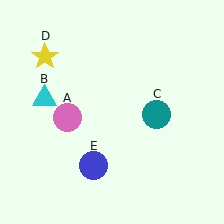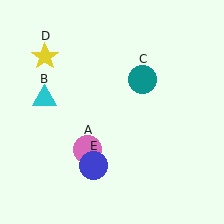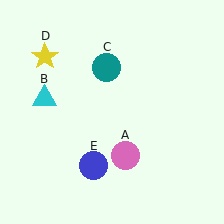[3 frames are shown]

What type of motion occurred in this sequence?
The pink circle (object A), teal circle (object C) rotated counterclockwise around the center of the scene.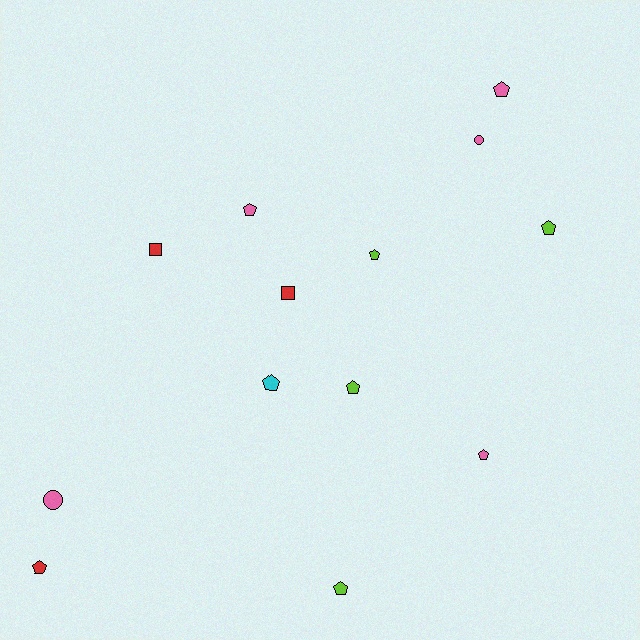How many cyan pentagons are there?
There is 1 cyan pentagon.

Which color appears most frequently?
Pink, with 5 objects.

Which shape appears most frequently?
Pentagon, with 9 objects.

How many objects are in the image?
There are 13 objects.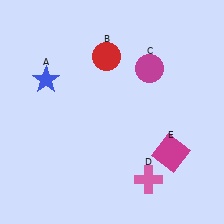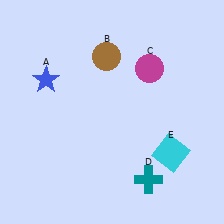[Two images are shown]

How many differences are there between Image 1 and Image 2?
There are 3 differences between the two images.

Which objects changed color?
B changed from red to brown. D changed from pink to teal. E changed from magenta to cyan.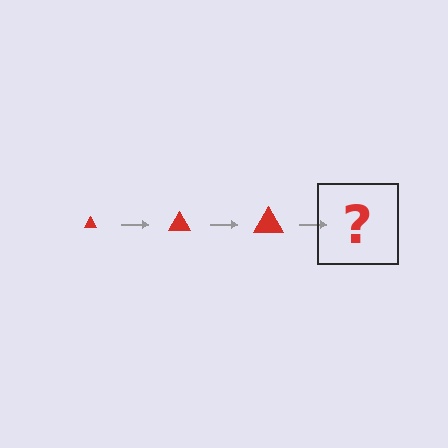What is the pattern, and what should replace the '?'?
The pattern is that the triangle gets progressively larger each step. The '?' should be a red triangle, larger than the previous one.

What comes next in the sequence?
The next element should be a red triangle, larger than the previous one.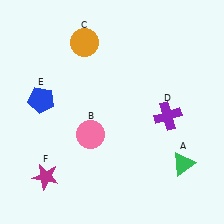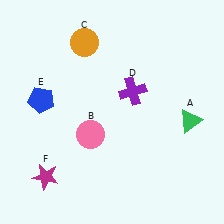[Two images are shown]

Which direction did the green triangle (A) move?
The green triangle (A) moved up.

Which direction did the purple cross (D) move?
The purple cross (D) moved left.